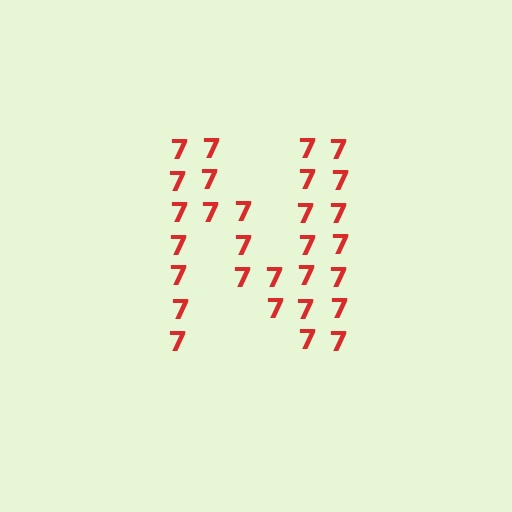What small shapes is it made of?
It is made of small digit 7's.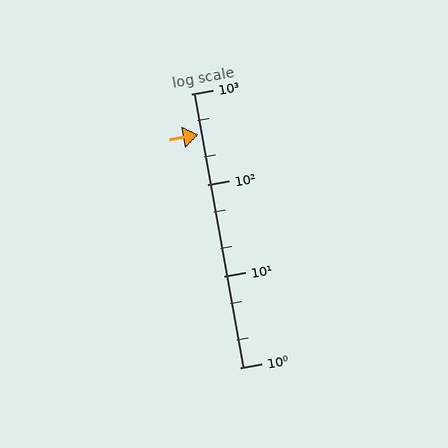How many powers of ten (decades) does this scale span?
The scale spans 3 decades, from 1 to 1000.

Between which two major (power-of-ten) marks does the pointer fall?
The pointer is between 100 and 1000.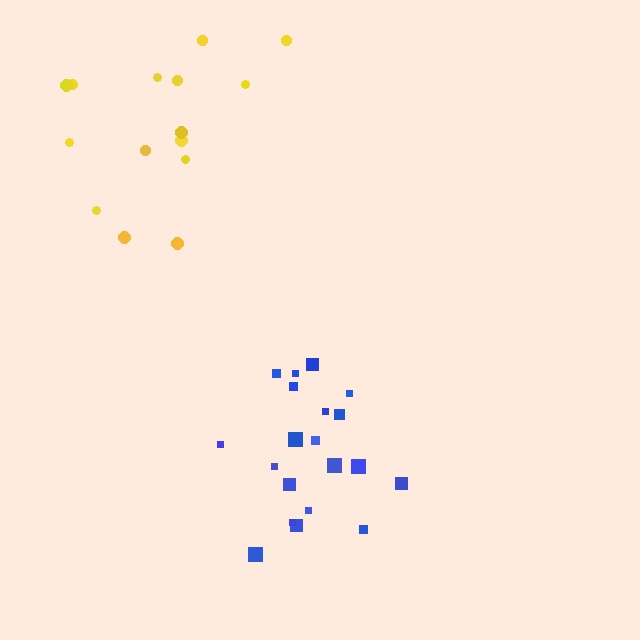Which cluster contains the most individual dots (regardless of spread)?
Blue (20).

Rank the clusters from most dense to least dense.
blue, yellow.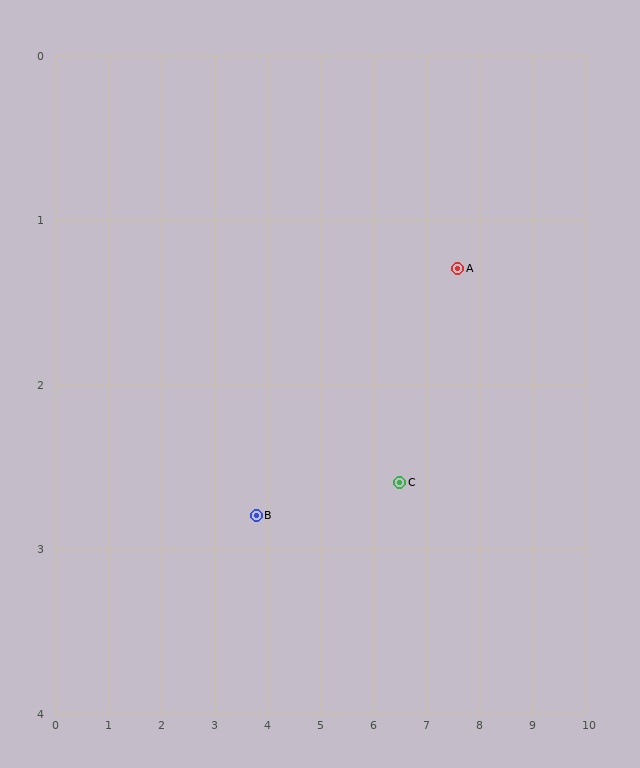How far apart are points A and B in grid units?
Points A and B are about 4.1 grid units apart.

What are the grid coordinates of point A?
Point A is at approximately (7.6, 1.3).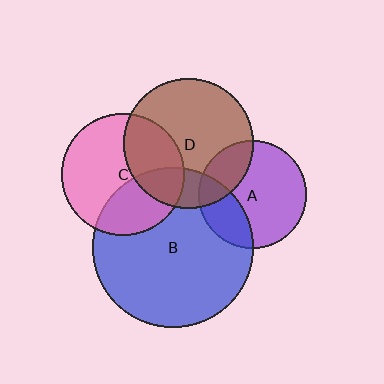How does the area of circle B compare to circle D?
Approximately 1.5 times.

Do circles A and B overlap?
Yes.